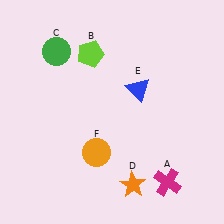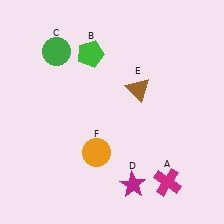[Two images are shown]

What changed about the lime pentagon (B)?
In Image 1, B is lime. In Image 2, it changed to green.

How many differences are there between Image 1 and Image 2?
There are 3 differences between the two images.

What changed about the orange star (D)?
In Image 1, D is orange. In Image 2, it changed to magenta.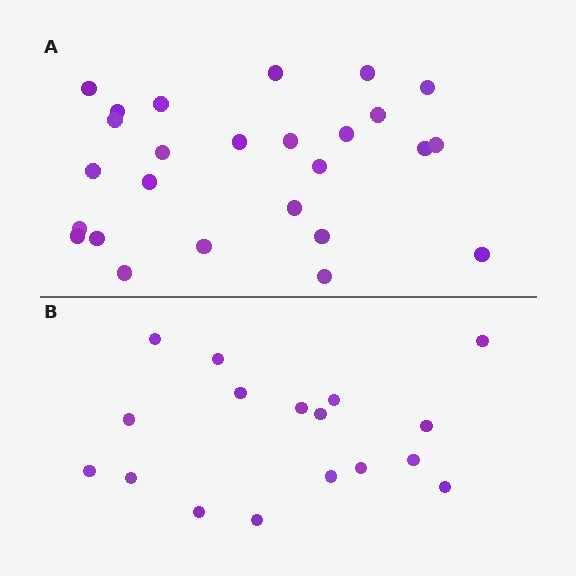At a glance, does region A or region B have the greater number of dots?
Region A (the top region) has more dots.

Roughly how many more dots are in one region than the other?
Region A has roughly 8 or so more dots than region B.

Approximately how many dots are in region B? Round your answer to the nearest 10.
About 20 dots. (The exact count is 17, which rounds to 20.)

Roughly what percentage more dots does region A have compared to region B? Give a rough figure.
About 55% more.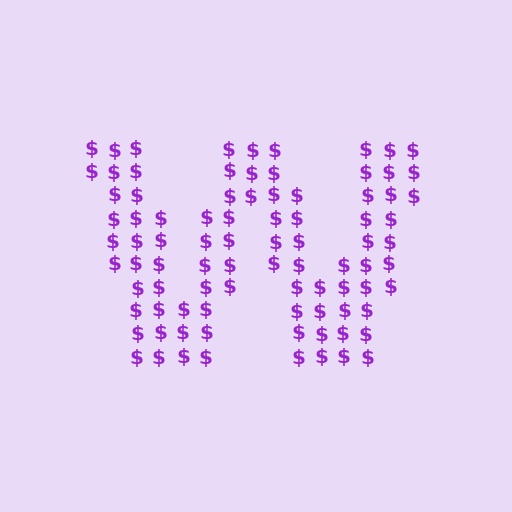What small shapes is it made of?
It is made of small dollar signs.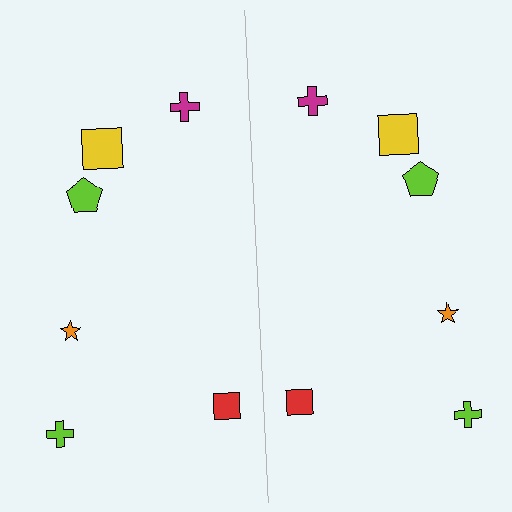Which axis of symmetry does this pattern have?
The pattern has a vertical axis of symmetry running through the center of the image.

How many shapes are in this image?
There are 12 shapes in this image.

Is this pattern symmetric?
Yes, this pattern has bilateral (reflection) symmetry.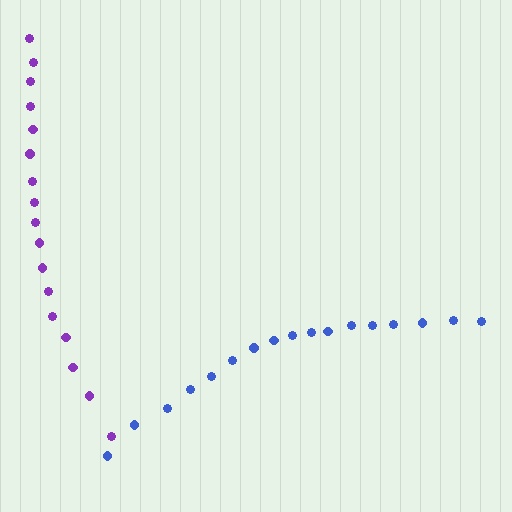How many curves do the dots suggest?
There are 2 distinct paths.